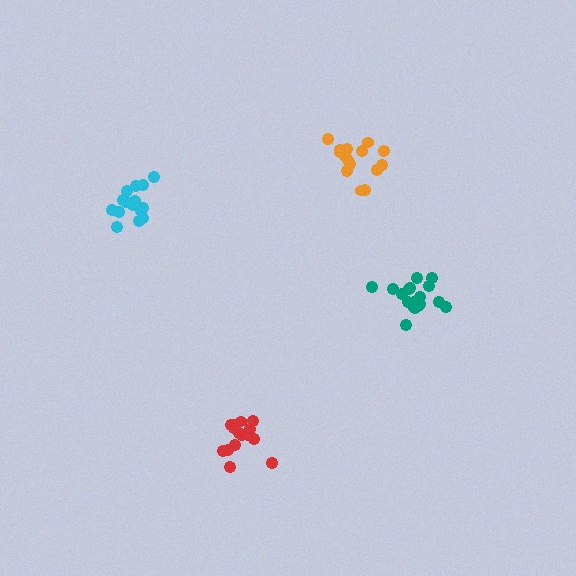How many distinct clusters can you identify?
There are 4 distinct clusters.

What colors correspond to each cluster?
The clusters are colored: red, cyan, orange, teal.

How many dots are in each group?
Group 1: 15 dots, Group 2: 15 dots, Group 3: 15 dots, Group 4: 18 dots (63 total).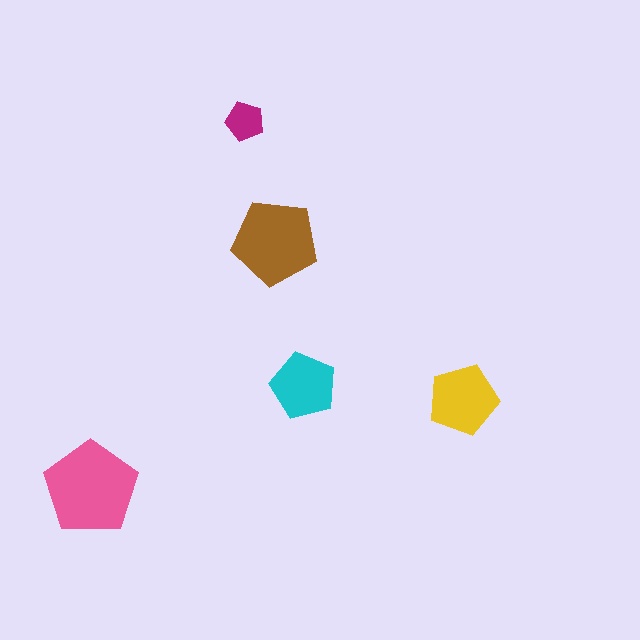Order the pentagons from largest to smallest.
the pink one, the brown one, the yellow one, the cyan one, the magenta one.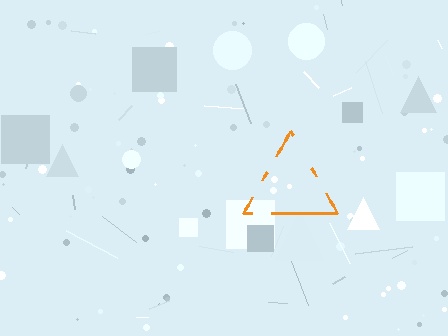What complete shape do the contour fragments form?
The contour fragments form a triangle.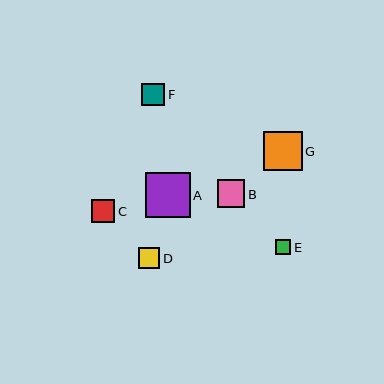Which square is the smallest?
Square E is the smallest with a size of approximately 16 pixels.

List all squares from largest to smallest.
From largest to smallest: A, G, B, C, F, D, E.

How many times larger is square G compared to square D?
Square G is approximately 1.8 times the size of square D.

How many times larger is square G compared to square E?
Square G is approximately 2.5 times the size of square E.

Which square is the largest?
Square A is the largest with a size of approximately 45 pixels.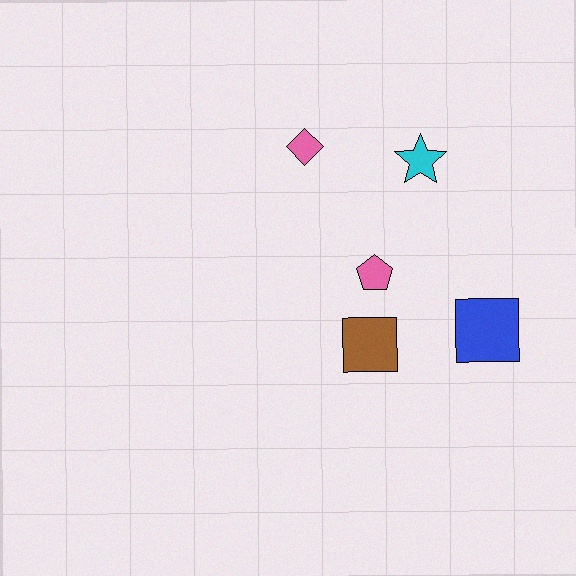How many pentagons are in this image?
There is 1 pentagon.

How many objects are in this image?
There are 5 objects.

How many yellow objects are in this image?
There are no yellow objects.